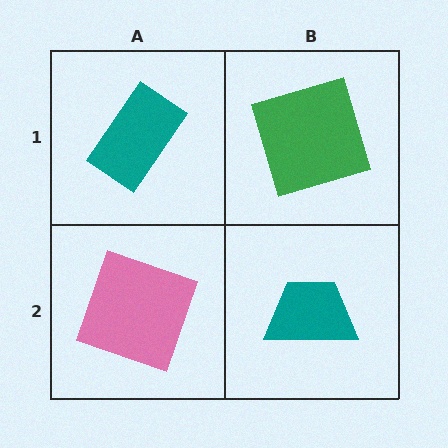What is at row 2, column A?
A pink square.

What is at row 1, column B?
A green square.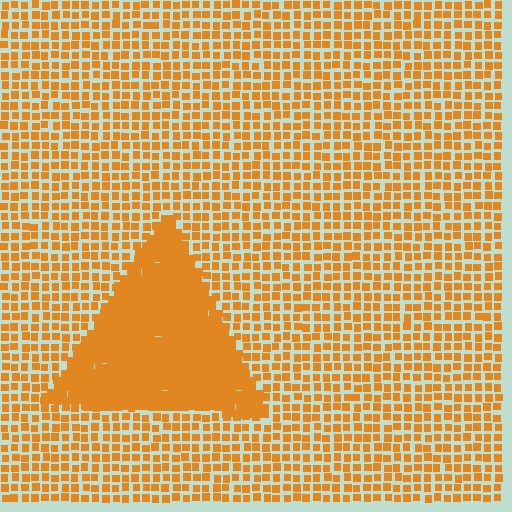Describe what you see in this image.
The image contains small orange elements arranged at two different densities. A triangle-shaped region is visible where the elements are more densely packed than the surrounding area.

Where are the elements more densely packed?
The elements are more densely packed inside the triangle boundary.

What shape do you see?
I see a triangle.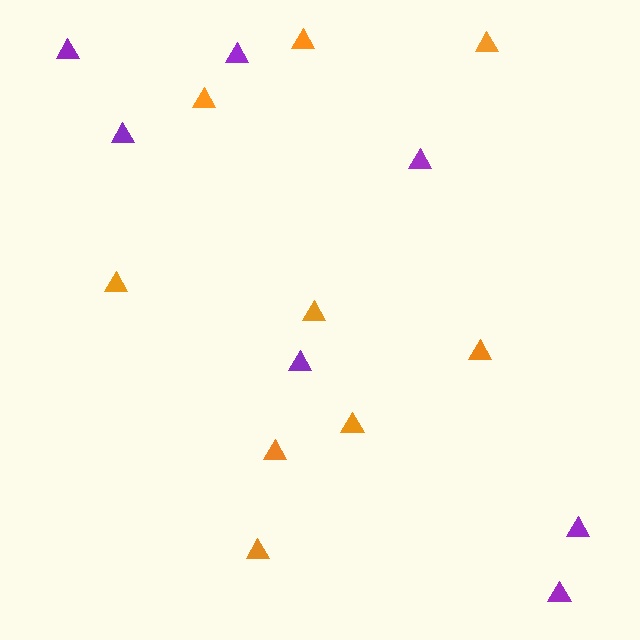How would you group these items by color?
There are 2 groups: one group of orange triangles (9) and one group of purple triangles (7).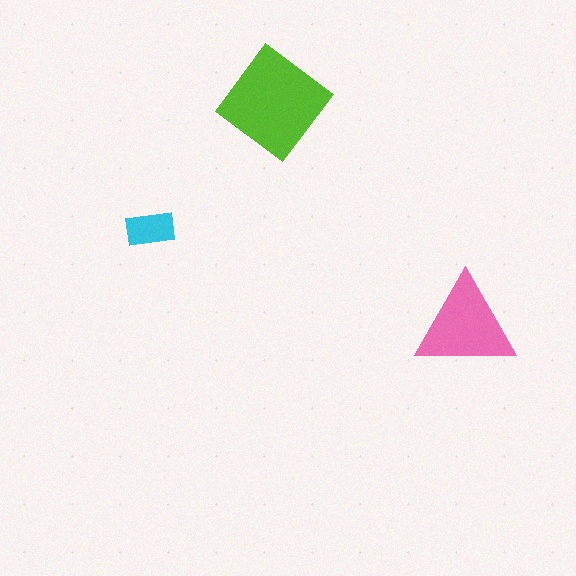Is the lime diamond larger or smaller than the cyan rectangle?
Larger.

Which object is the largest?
The lime diamond.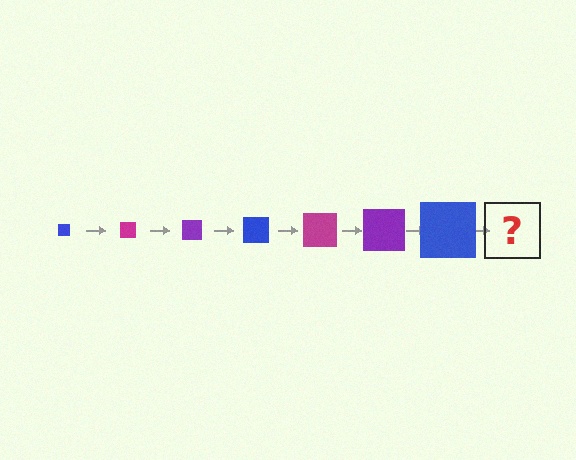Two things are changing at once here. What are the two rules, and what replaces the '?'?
The two rules are that the square grows larger each step and the color cycles through blue, magenta, and purple. The '?' should be a magenta square, larger than the previous one.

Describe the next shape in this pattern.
It should be a magenta square, larger than the previous one.